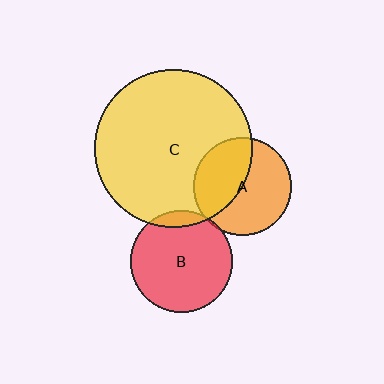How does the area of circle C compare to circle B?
Approximately 2.4 times.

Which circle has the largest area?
Circle C (yellow).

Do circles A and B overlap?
Yes.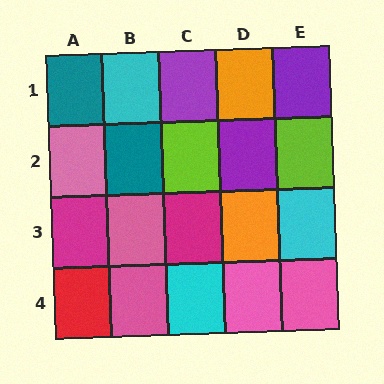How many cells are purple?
3 cells are purple.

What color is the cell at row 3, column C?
Magenta.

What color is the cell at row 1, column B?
Cyan.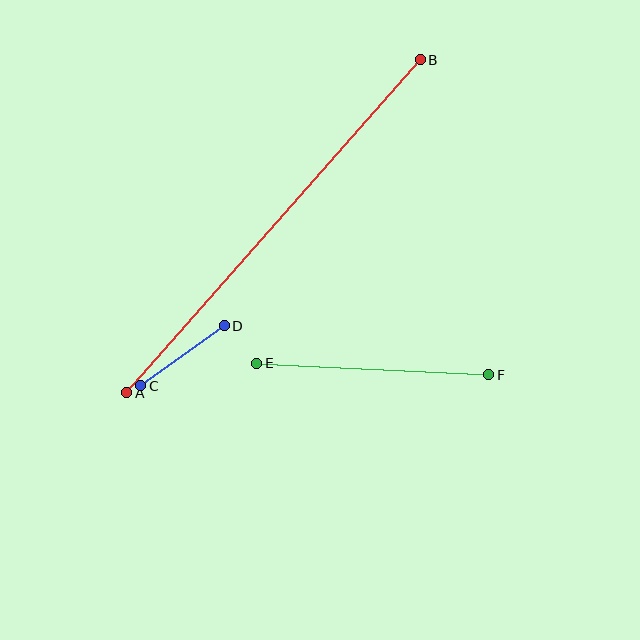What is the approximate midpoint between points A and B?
The midpoint is at approximately (273, 226) pixels.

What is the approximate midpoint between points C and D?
The midpoint is at approximately (182, 356) pixels.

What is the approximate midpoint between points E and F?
The midpoint is at approximately (373, 369) pixels.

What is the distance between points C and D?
The distance is approximately 103 pixels.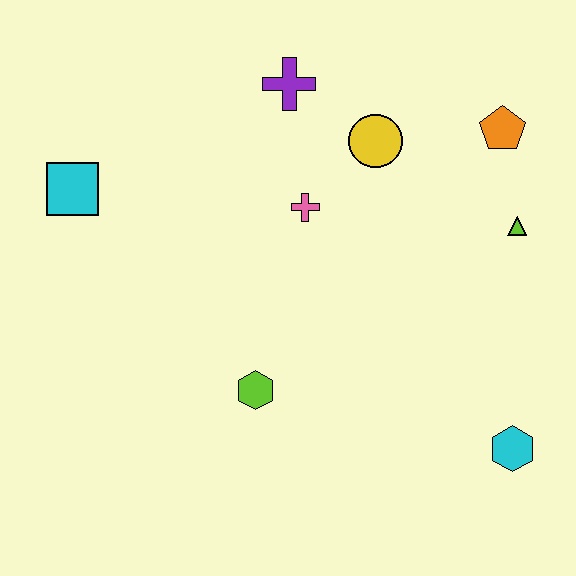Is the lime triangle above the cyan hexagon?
Yes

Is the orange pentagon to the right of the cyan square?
Yes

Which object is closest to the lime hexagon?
The pink cross is closest to the lime hexagon.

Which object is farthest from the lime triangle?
The cyan square is farthest from the lime triangle.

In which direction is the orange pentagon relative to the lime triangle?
The orange pentagon is above the lime triangle.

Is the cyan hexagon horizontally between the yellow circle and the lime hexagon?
No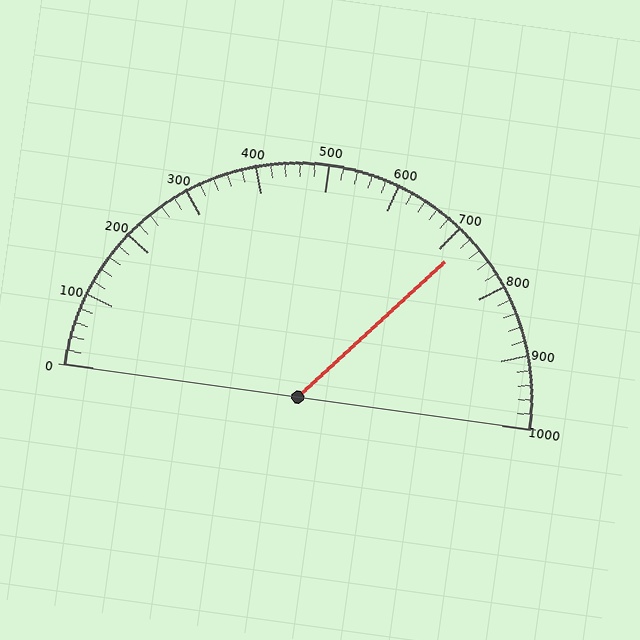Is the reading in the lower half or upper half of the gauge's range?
The reading is in the upper half of the range (0 to 1000).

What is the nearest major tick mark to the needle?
The nearest major tick mark is 700.